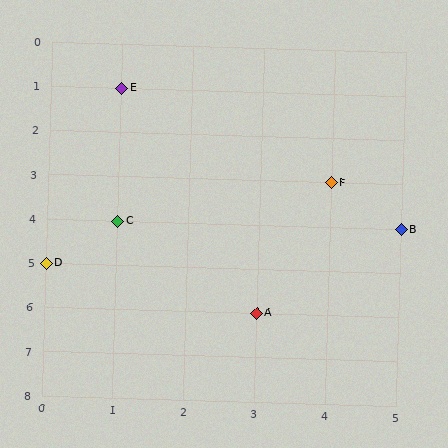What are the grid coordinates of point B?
Point B is at grid coordinates (5, 4).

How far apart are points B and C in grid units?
Points B and C are 4 columns apart.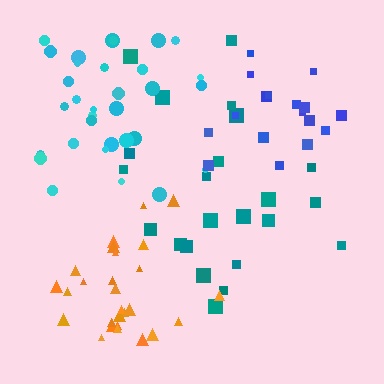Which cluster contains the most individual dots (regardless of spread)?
Cyan (32).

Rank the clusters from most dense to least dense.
blue, orange, cyan, teal.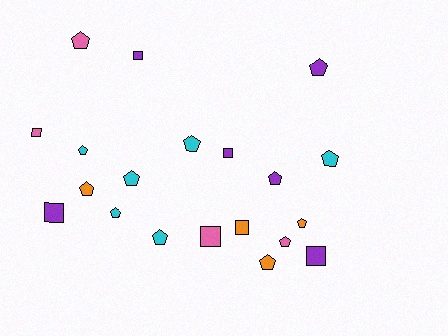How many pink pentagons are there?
There are 2 pink pentagons.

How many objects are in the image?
There are 20 objects.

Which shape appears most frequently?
Pentagon, with 13 objects.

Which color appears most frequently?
Purple, with 6 objects.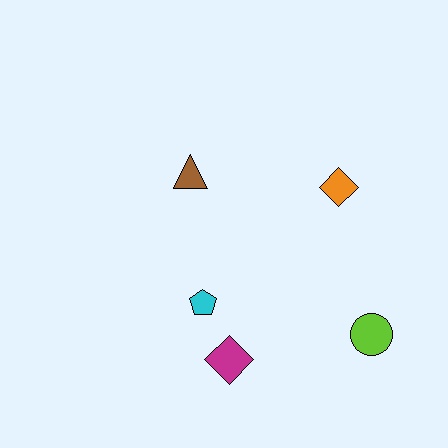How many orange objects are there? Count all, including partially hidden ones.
There is 1 orange object.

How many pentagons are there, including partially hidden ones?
There is 1 pentagon.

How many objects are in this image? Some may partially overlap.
There are 5 objects.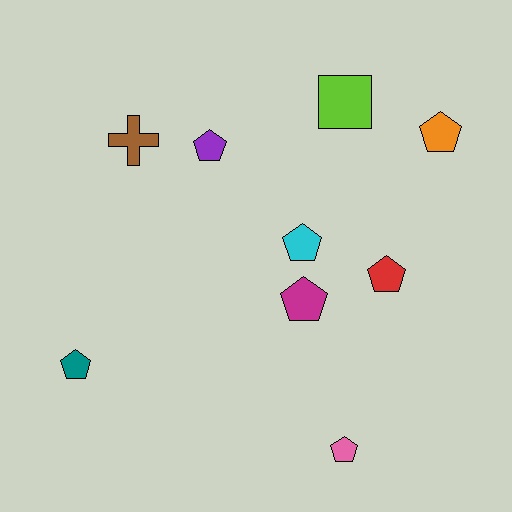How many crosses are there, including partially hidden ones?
There is 1 cross.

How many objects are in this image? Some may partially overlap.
There are 9 objects.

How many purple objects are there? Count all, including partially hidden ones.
There is 1 purple object.